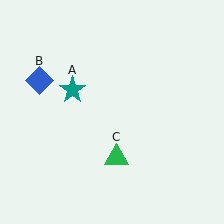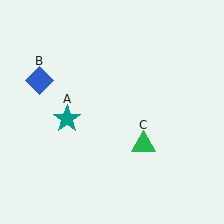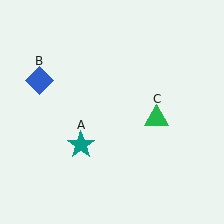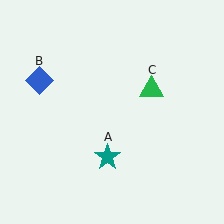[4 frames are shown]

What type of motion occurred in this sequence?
The teal star (object A), green triangle (object C) rotated counterclockwise around the center of the scene.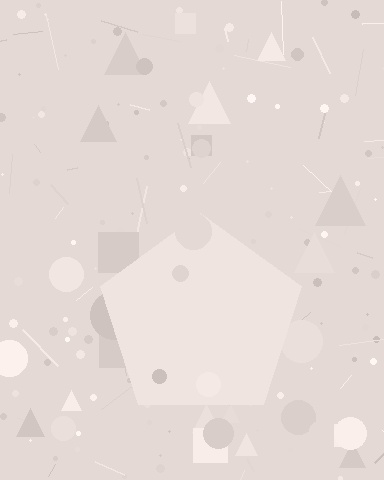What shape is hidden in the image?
A pentagon is hidden in the image.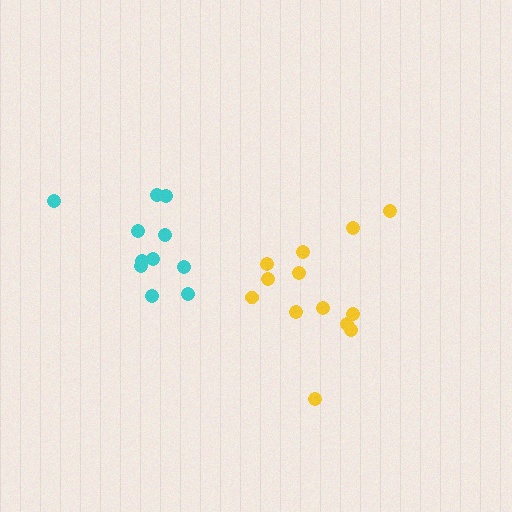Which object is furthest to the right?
The yellow cluster is rightmost.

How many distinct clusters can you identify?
There are 2 distinct clusters.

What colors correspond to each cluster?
The clusters are colored: yellow, cyan.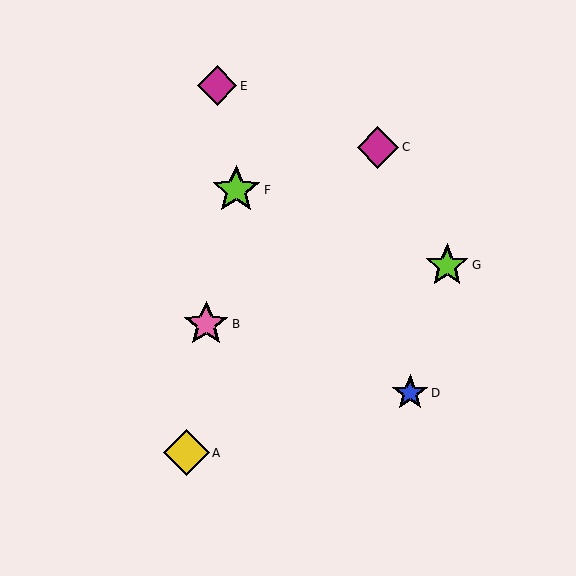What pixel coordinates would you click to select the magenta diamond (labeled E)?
Click at (217, 86) to select the magenta diamond E.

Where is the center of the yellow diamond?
The center of the yellow diamond is at (186, 453).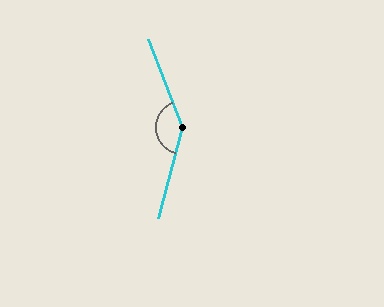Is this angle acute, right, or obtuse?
It is obtuse.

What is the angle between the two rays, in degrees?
Approximately 144 degrees.